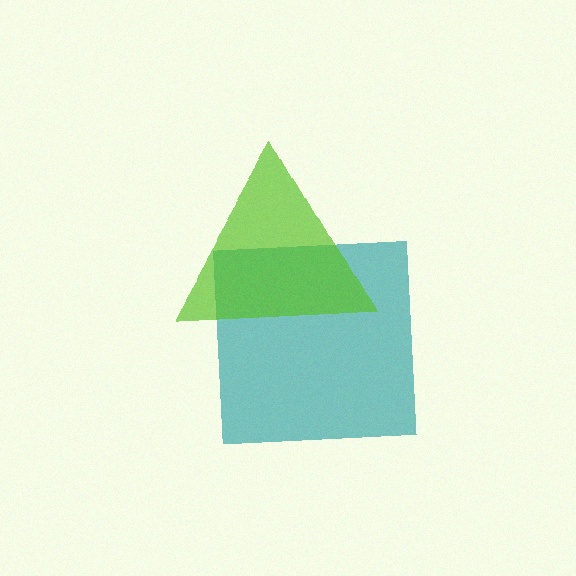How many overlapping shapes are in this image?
There are 2 overlapping shapes in the image.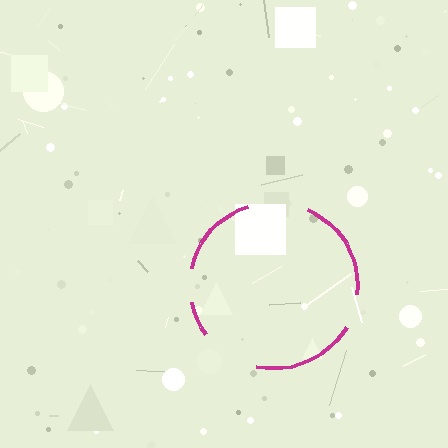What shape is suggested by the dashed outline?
The dashed outline suggests a circle.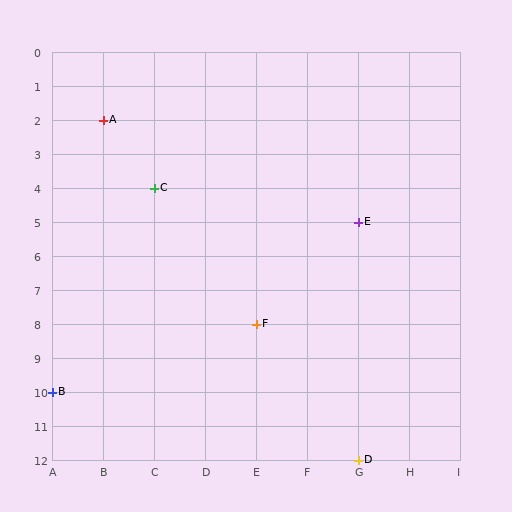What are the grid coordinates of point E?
Point E is at grid coordinates (G, 5).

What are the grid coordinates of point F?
Point F is at grid coordinates (E, 8).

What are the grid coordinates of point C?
Point C is at grid coordinates (C, 4).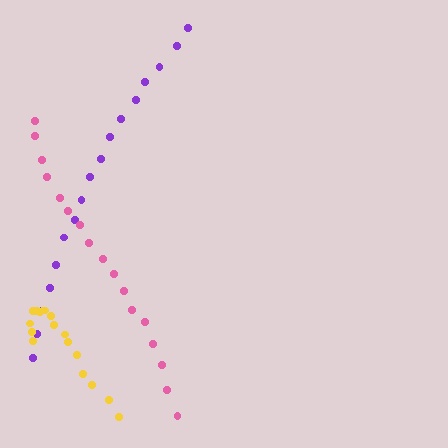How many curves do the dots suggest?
There are 3 distinct paths.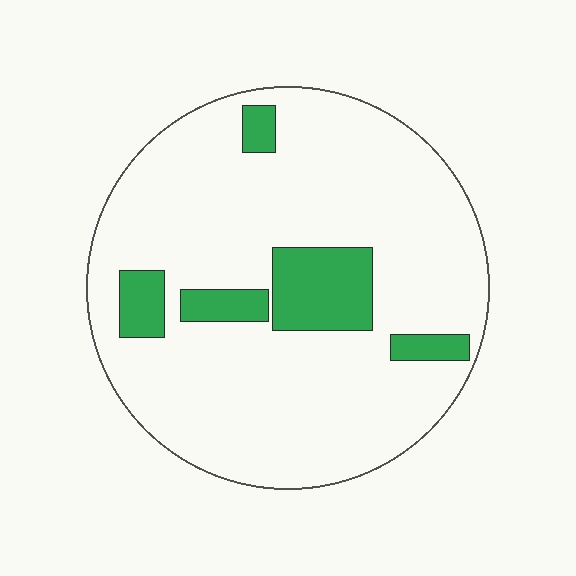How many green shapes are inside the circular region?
5.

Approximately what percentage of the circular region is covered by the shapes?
Approximately 15%.